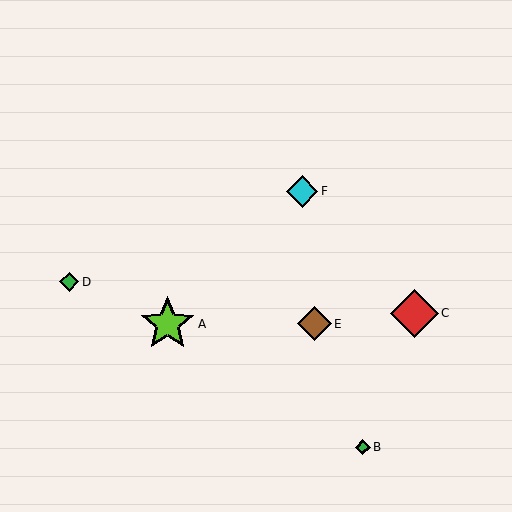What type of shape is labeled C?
Shape C is a red diamond.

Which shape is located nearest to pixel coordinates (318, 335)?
The brown diamond (labeled E) at (314, 324) is nearest to that location.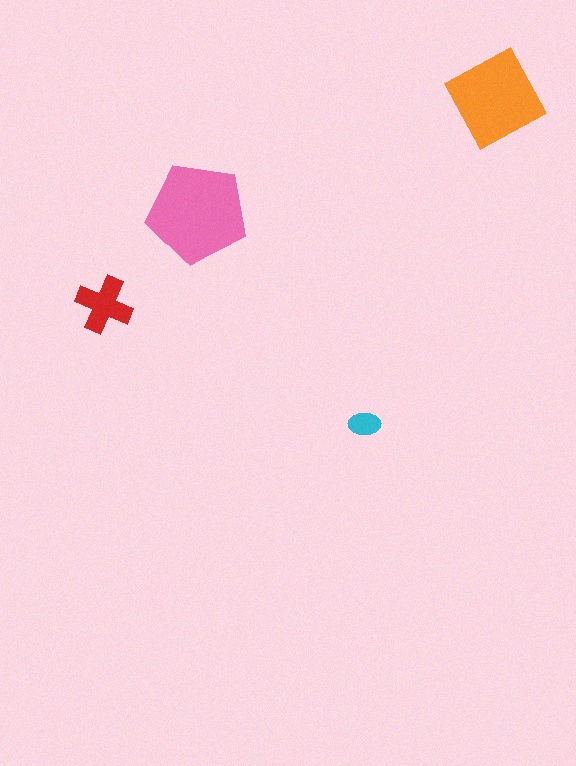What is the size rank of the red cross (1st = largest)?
3rd.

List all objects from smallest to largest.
The cyan ellipse, the red cross, the orange square, the pink pentagon.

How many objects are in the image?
There are 4 objects in the image.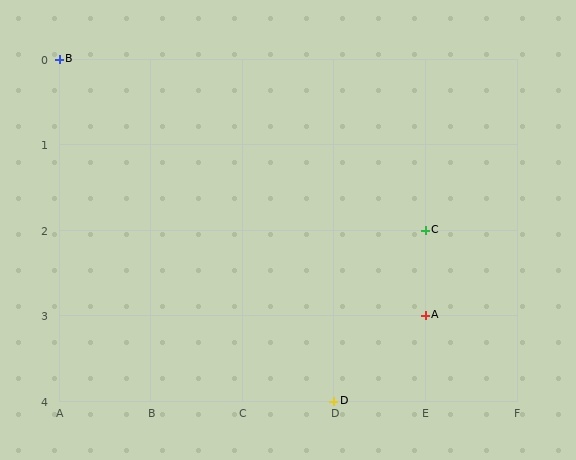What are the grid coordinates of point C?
Point C is at grid coordinates (E, 2).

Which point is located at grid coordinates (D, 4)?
Point D is at (D, 4).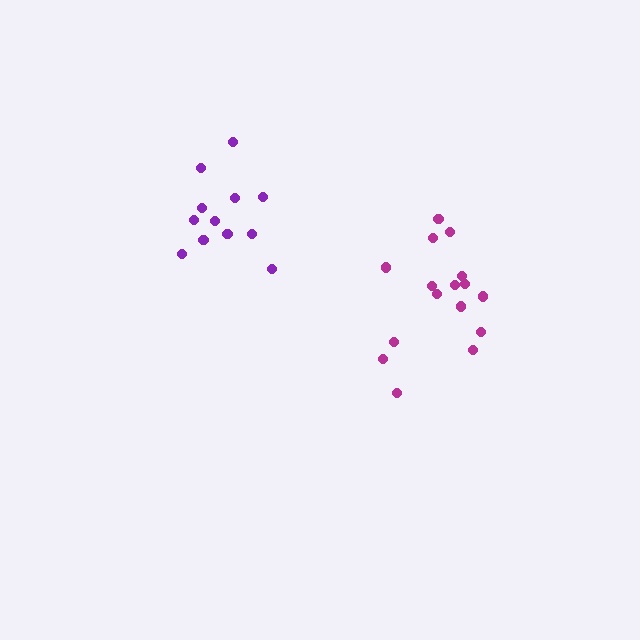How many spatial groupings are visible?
There are 2 spatial groupings.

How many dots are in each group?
Group 1: 12 dots, Group 2: 16 dots (28 total).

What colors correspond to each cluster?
The clusters are colored: purple, magenta.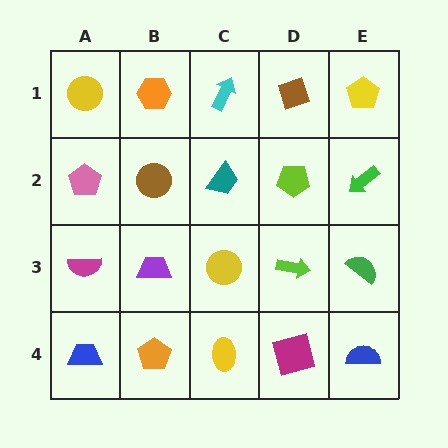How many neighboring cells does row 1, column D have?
3.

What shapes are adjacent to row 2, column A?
A yellow circle (row 1, column A), a magenta semicircle (row 3, column A), a brown circle (row 2, column B).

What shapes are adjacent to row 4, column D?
A lime arrow (row 3, column D), a yellow ellipse (row 4, column C), a blue semicircle (row 4, column E).